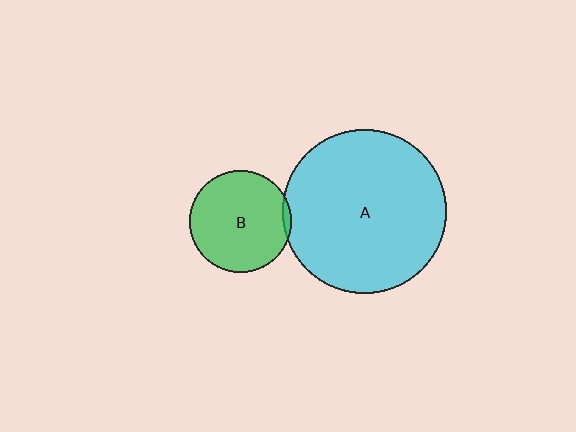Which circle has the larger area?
Circle A (cyan).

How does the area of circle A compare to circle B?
Approximately 2.6 times.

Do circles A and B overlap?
Yes.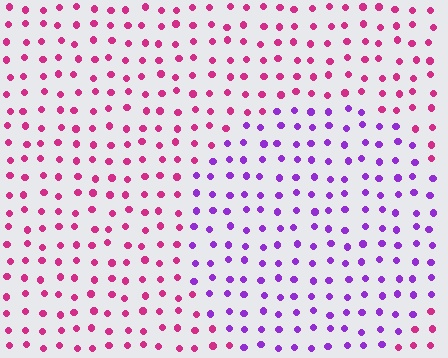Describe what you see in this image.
The image is filled with small magenta elements in a uniform arrangement. A circle-shaped region is visible where the elements are tinted to a slightly different hue, forming a subtle color boundary.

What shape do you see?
I see a circle.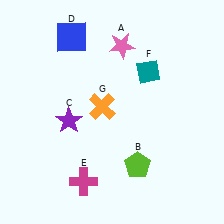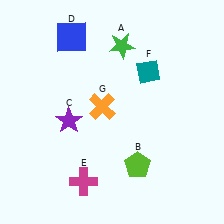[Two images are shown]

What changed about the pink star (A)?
In Image 1, A is pink. In Image 2, it changed to green.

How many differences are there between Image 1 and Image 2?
There is 1 difference between the two images.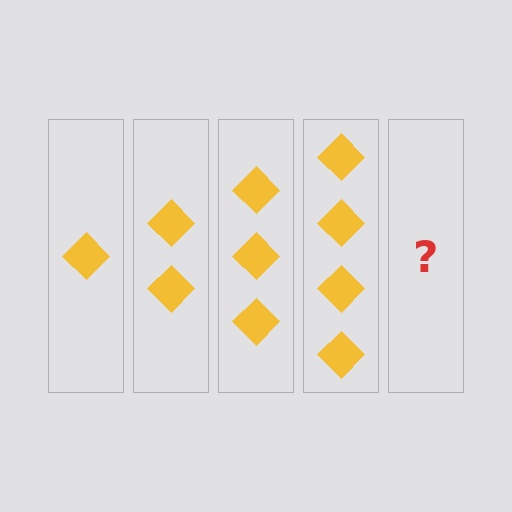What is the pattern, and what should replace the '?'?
The pattern is that each step adds one more diamond. The '?' should be 5 diamonds.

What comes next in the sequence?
The next element should be 5 diamonds.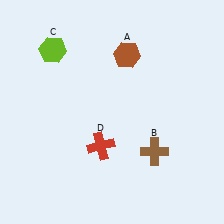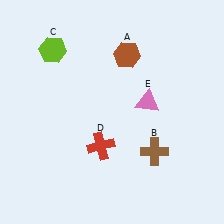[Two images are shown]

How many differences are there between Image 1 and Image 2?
There is 1 difference between the two images.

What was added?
A pink triangle (E) was added in Image 2.